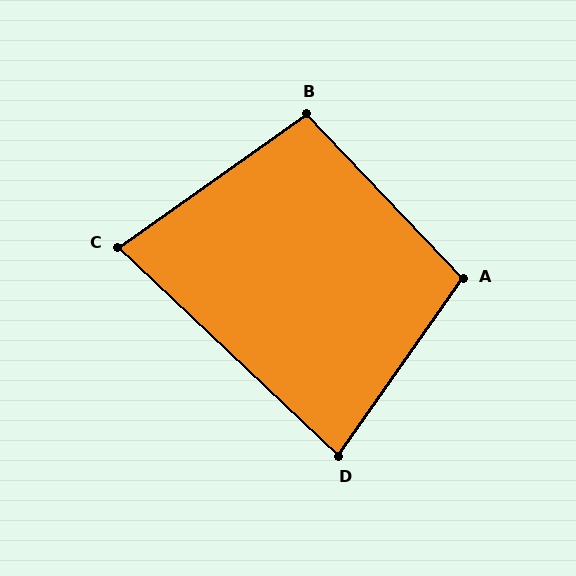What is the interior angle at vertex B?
Approximately 98 degrees (obtuse).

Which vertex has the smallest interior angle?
C, at approximately 79 degrees.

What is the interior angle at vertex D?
Approximately 82 degrees (acute).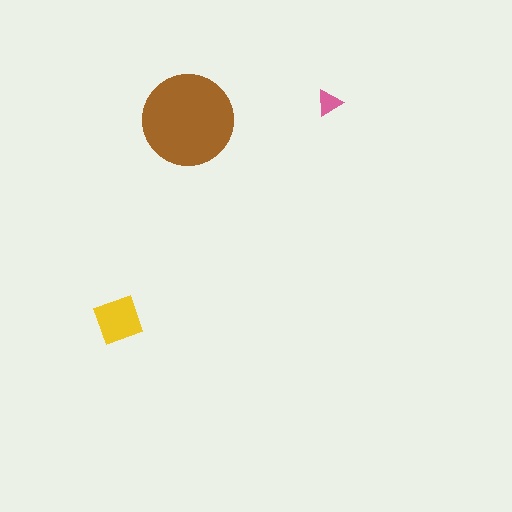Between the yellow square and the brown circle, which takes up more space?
The brown circle.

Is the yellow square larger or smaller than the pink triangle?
Larger.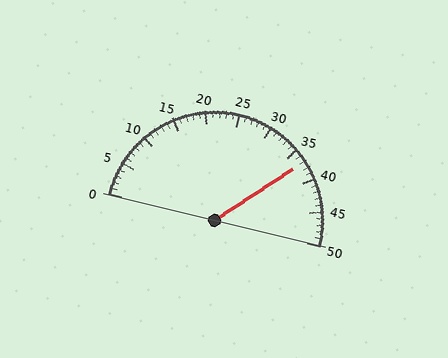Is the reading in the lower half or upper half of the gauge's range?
The reading is in the upper half of the range (0 to 50).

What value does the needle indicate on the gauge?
The needle indicates approximately 37.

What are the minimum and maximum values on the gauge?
The gauge ranges from 0 to 50.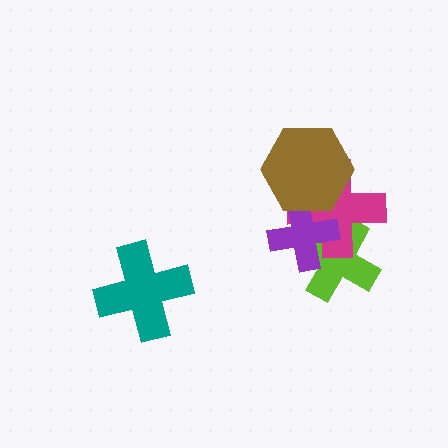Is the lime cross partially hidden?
Yes, it is partially covered by another shape.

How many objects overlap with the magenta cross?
3 objects overlap with the magenta cross.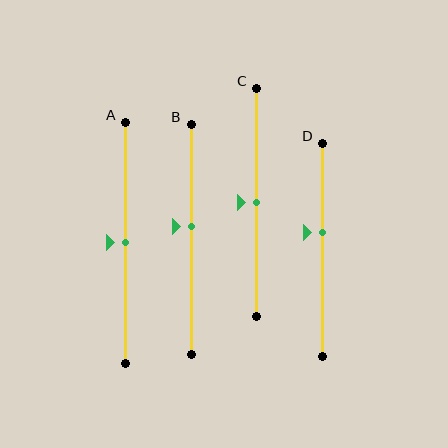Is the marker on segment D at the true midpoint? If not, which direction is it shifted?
No, the marker on segment D is shifted upward by about 8% of the segment length.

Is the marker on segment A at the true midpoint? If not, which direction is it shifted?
Yes, the marker on segment A is at the true midpoint.